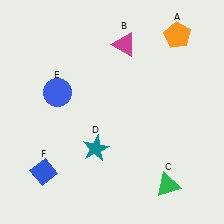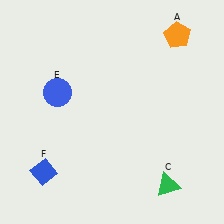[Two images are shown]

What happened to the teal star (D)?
The teal star (D) was removed in Image 2. It was in the bottom-left area of Image 1.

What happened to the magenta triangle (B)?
The magenta triangle (B) was removed in Image 2. It was in the top-right area of Image 1.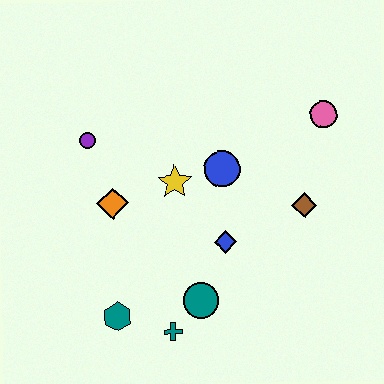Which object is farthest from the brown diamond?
The purple circle is farthest from the brown diamond.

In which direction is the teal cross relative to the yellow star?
The teal cross is below the yellow star.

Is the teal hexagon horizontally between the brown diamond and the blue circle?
No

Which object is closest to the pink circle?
The brown diamond is closest to the pink circle.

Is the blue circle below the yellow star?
No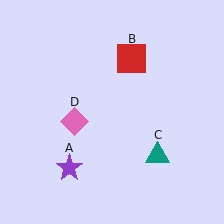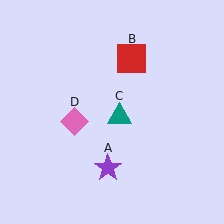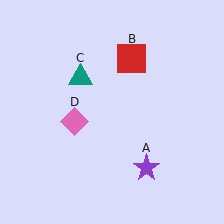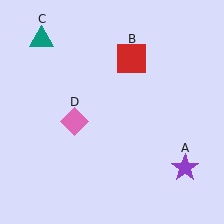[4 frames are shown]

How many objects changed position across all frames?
2 objects changed position: purple star (object A), teal triangle (object C).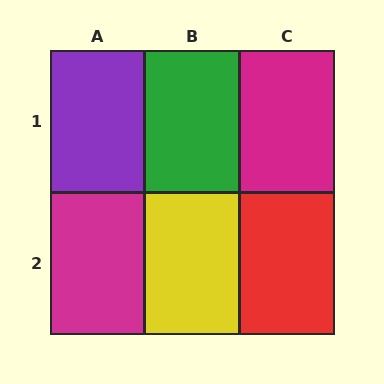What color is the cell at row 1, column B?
Green.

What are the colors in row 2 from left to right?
Magenta, yellow, red.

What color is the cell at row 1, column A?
Purple.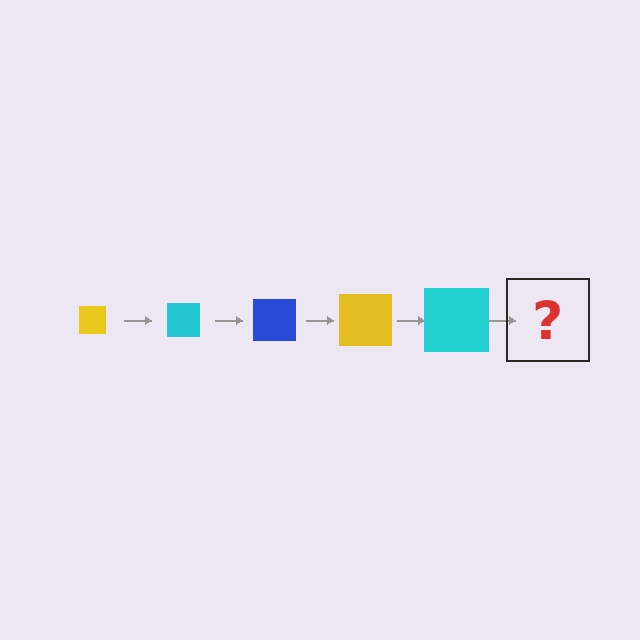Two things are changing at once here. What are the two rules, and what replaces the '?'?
The two rules are that the square grows larger each step and the color cycles through yellow, cyan, and blue. The '?' should be a blue square, larger than the previous one.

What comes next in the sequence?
The next element should be a blue square, larger than the previous one.